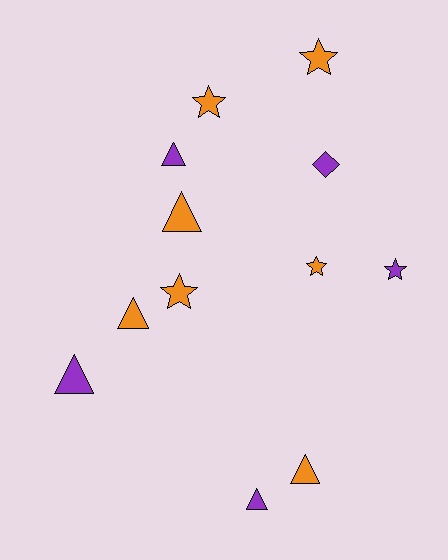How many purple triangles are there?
There are 3 purple triangles.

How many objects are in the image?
There are 12 objects.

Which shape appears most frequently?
Triangle, with 6 objects.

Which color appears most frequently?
Orange, with 7 objects.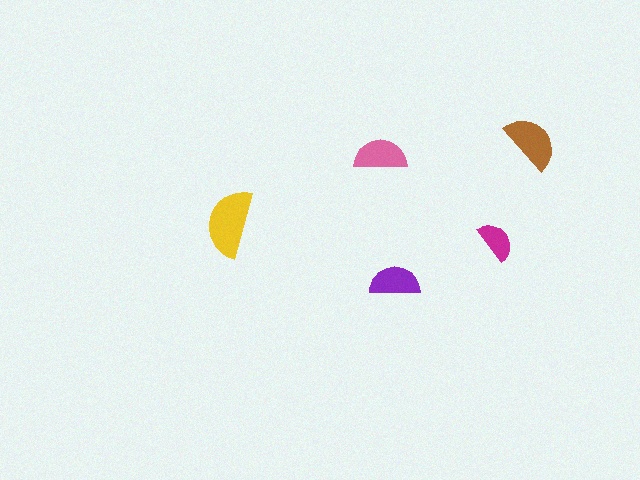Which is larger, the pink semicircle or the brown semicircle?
The brown one.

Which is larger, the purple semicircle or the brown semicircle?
The brown one.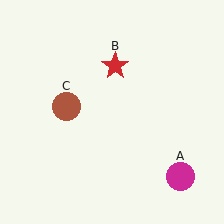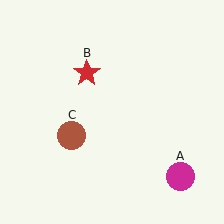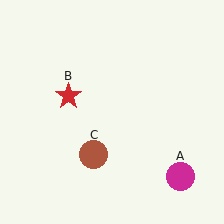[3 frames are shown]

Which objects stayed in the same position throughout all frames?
Magenta circle (object A) remained stationary.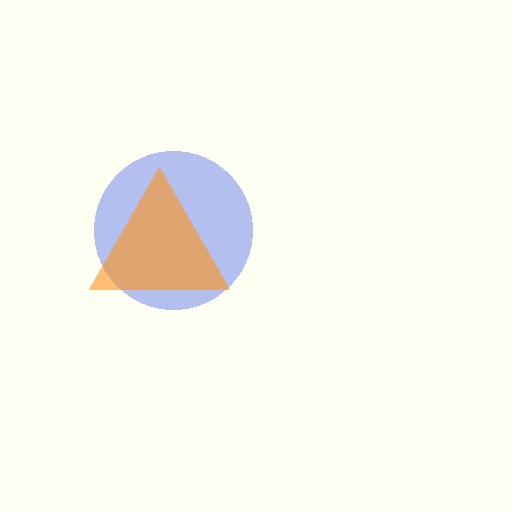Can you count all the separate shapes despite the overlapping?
Yes, there are 2 separate shapes.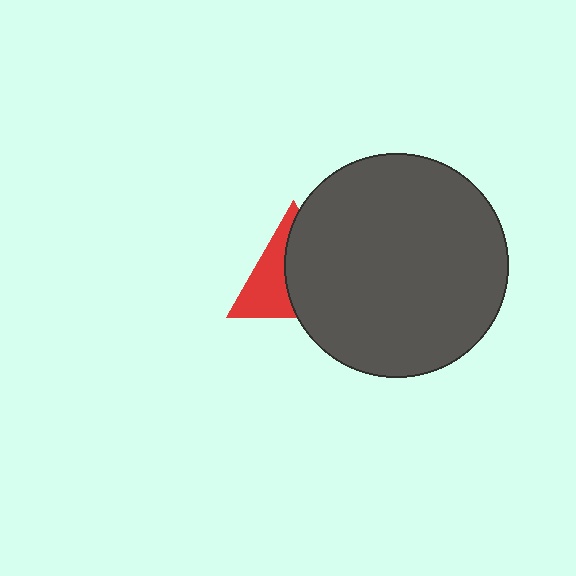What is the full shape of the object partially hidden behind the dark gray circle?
The partially hidden object is a red triangle.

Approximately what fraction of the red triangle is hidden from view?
Roughly 57% of the red triangle is hidden behind the dark gray circle.